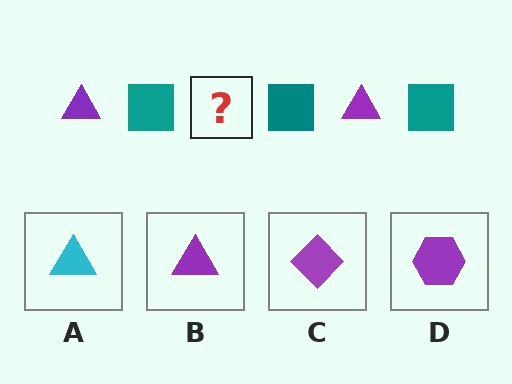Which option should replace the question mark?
Option B.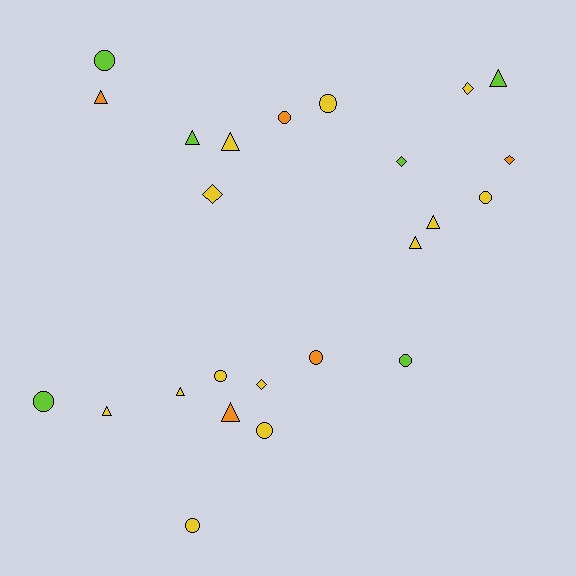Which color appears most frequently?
Yellow, with 13 objects.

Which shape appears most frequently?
Circle, with 10 objects.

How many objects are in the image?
There are 24 objects.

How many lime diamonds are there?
There is 1 lime diamond.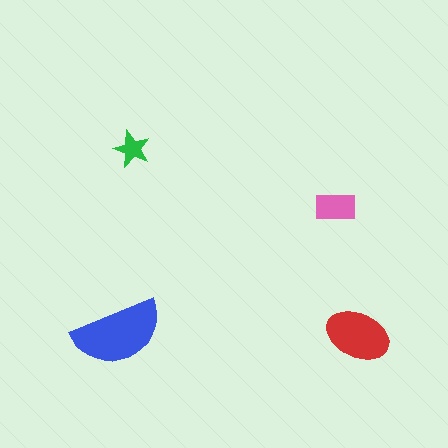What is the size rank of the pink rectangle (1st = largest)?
3rd.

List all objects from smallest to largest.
The green star, the pink rectangle, the red ellipse, the blue semicircle.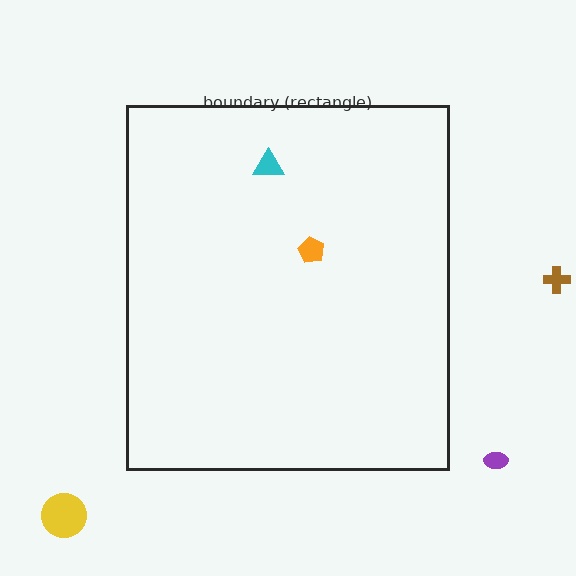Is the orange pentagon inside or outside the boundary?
Inside.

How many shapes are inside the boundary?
2 inside, 3 outside.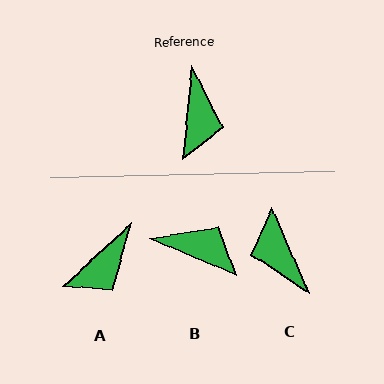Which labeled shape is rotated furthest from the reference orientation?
C, about 151 degrees away.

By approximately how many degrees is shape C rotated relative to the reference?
Approximately 151 degrees clockwise.